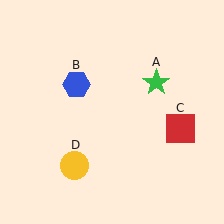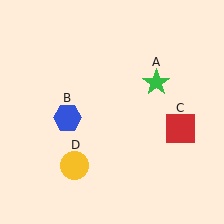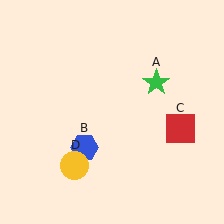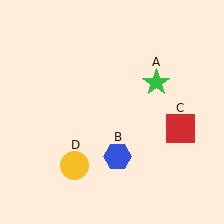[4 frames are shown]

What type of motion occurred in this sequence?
The blue hexagon (object B) rotated counterclockwise around the center of the scene.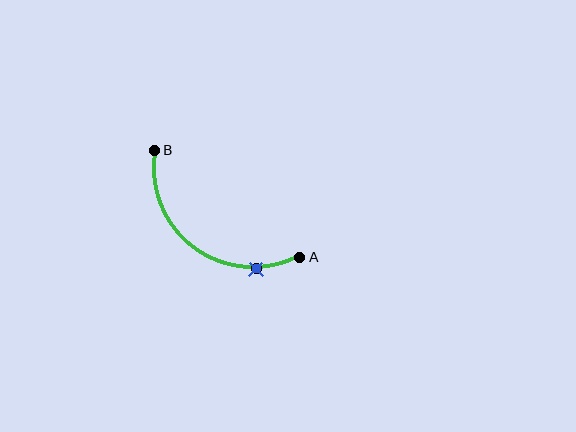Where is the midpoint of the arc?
The arc midpoint is the point on the curve farthest from the straight line joining A and B. It sits below and to the left of that line.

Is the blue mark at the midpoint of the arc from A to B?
No. The blue mark lies on the arc but is closer to endpoint A. The arc midpoint would be at the point on the curve equidistant along the arc from both A and B.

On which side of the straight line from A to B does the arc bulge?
The arc bulges below and to the left of the straight line connecting A and B.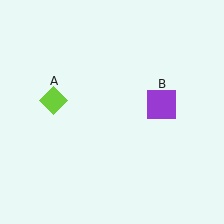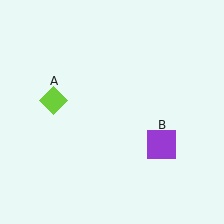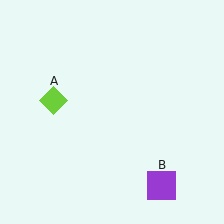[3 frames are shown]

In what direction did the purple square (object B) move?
The purple square (object B) moved down.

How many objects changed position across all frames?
1 object changed position: purple square (object B).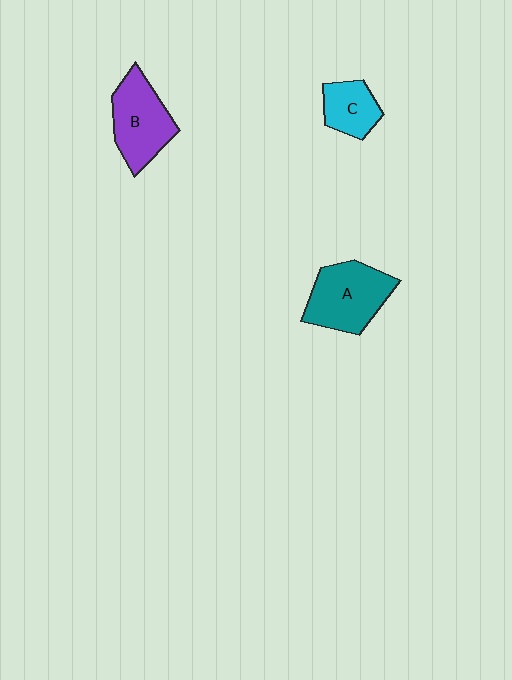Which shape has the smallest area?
Shape C (cyan).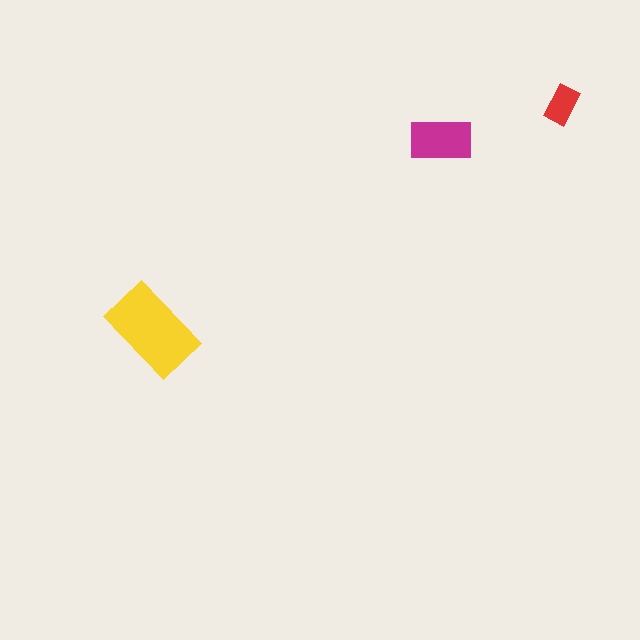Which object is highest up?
The red rectangle is topmost.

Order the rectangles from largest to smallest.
the yellow one, the magenta one, the red one.